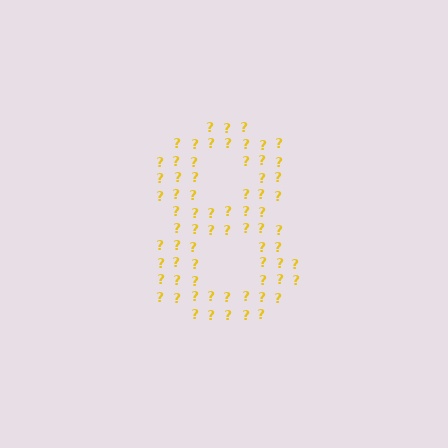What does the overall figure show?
The overall figure shows the digit 8.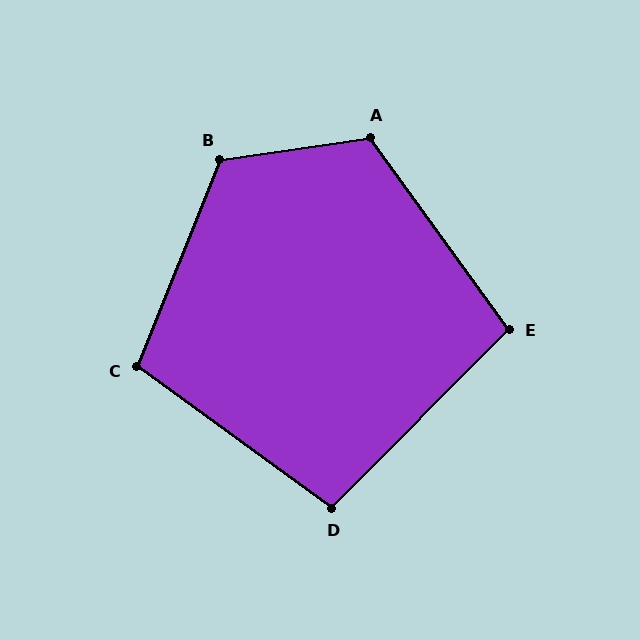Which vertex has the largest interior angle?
B, at approximately 120 degrees.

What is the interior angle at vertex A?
Approximately 118 degrees (obtuse).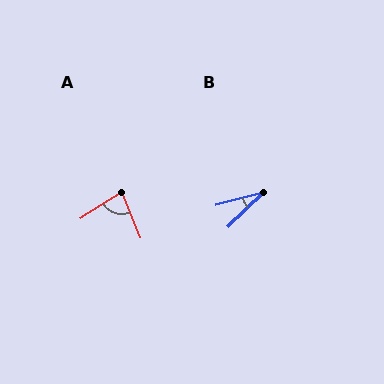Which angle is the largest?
A, at approximately 79 degrees.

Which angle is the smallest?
B, at approximately 29 degrees.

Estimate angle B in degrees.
Approximately 29 degrees.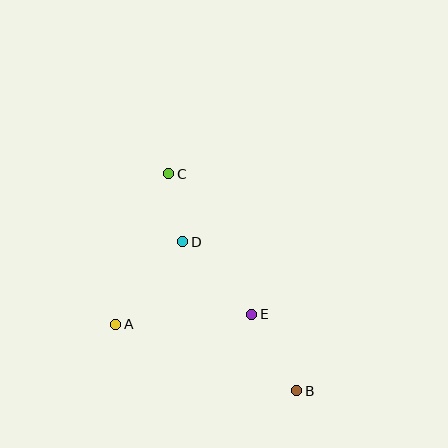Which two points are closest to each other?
Points C and D are closest to each other.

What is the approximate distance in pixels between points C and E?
The distance between C and E is approximately 163 pixels.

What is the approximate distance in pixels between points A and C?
The distance between A and C is approximately 159 pixels.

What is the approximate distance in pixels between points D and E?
The distance between D and E is approximately 100 pixels.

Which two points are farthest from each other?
Points B and C are farthest from each other.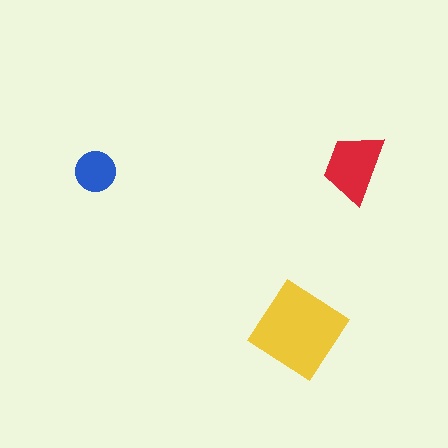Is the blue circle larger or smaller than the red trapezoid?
Smaller.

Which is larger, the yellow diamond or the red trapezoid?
The yellow diamond.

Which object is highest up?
The red trapezoid is topmost.